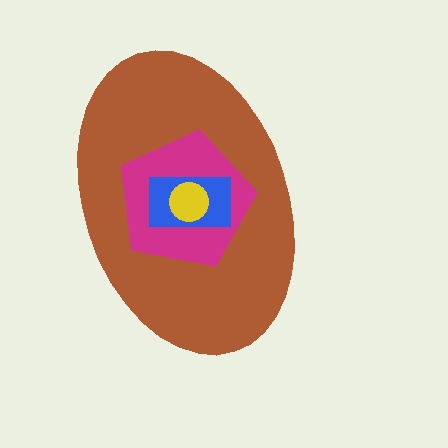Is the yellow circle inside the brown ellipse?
Yes.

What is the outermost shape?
The brown ellipse.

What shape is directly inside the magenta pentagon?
The blue rectangle.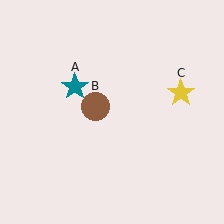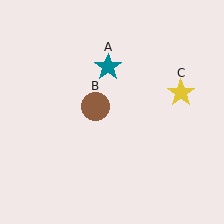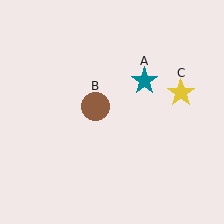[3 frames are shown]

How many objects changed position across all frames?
1 object changed position: teal star (object A).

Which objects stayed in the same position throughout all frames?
Brown circle (object B) and yellow star (object C) remained stationary.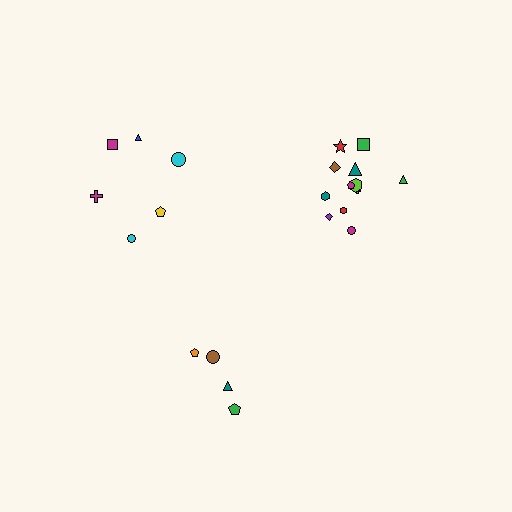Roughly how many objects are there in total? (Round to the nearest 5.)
Roughly 20 objects in total.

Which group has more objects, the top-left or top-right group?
The top-right group.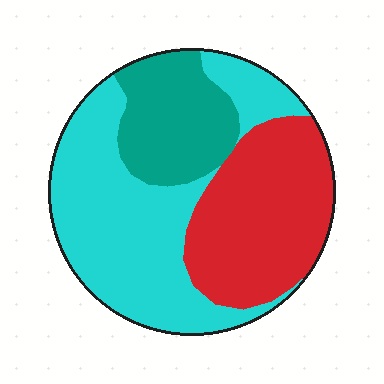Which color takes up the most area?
Cyan, at roughly 45%.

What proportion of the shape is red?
Red covers 33% of the shape.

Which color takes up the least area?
Teal, at roughly 20%.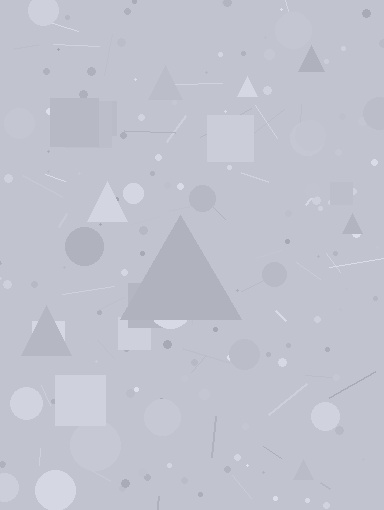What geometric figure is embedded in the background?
A triangle is embedded in the background.